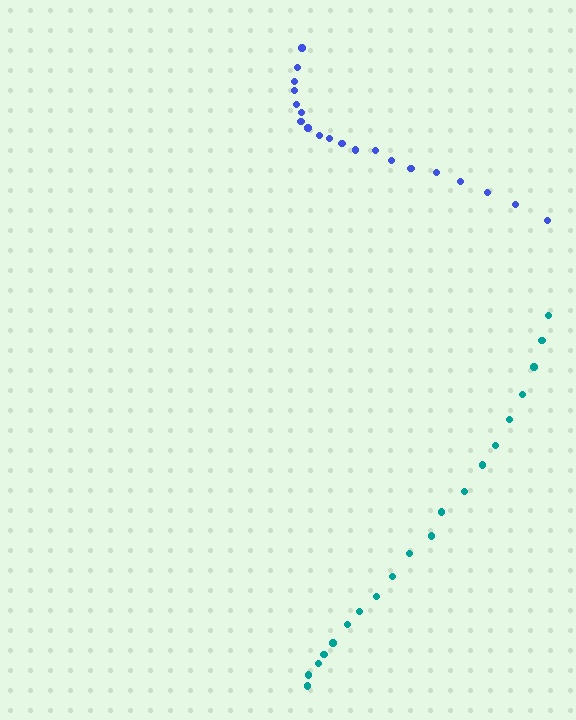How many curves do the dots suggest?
There are 2 distinct paths.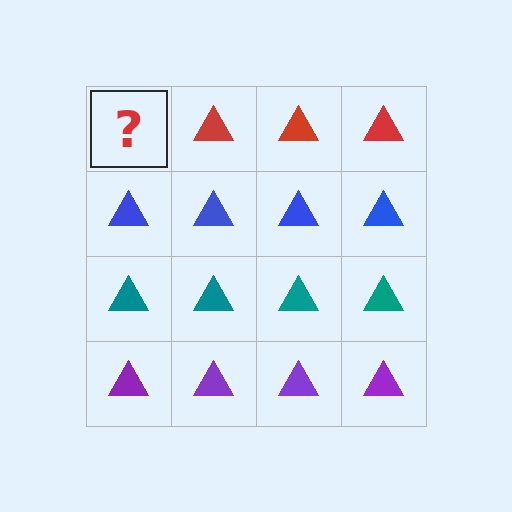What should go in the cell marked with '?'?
The missing cell should contain a red triangle.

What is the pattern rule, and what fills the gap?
The rule is that each row has a consistent color. The gap should be filled with a red triangle.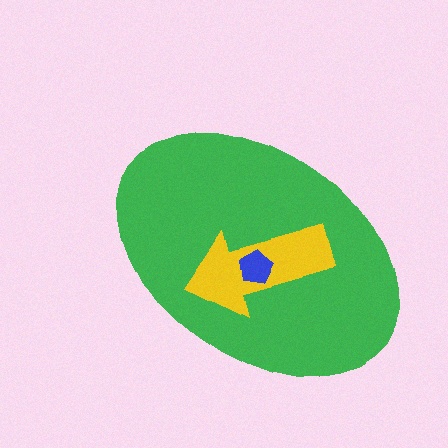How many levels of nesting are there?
3.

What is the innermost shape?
The blue pentagon.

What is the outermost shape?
The green ellipse.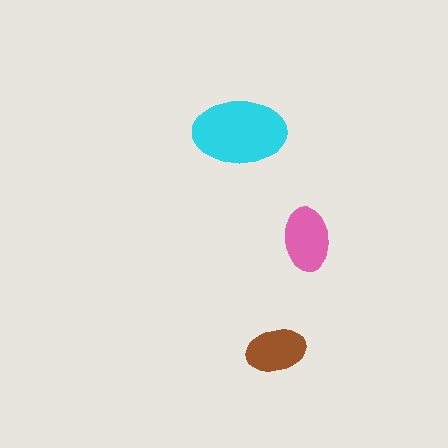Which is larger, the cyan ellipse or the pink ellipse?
The cyan one.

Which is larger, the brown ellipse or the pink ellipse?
The pink one.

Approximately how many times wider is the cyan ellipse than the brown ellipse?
About 1.5 times wider.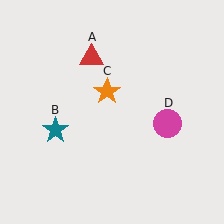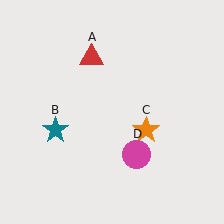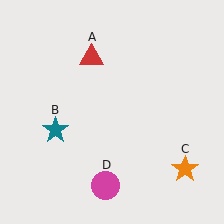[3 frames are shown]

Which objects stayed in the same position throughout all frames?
Red triangle (object A) and teal star (object B) remained stationary.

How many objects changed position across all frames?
2 objects changed position: orange star (object C), magenta circle (object D).